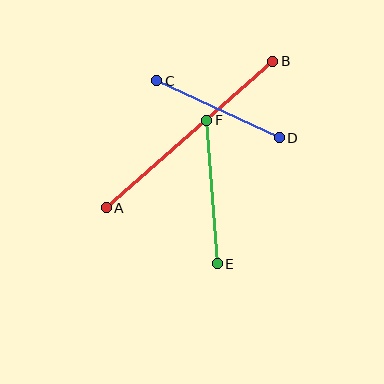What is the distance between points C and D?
The distance is approximately 135 pixels.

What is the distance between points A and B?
The distance is approximately 222 pixels.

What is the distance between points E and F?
The distance is approximately 144 pixels.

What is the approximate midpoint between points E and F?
The midpoint is at approximately (212, 192) pixels.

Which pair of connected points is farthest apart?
Points A and B are farthest apart.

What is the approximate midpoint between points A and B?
The midpoint is at approximately (190, 135) pixels.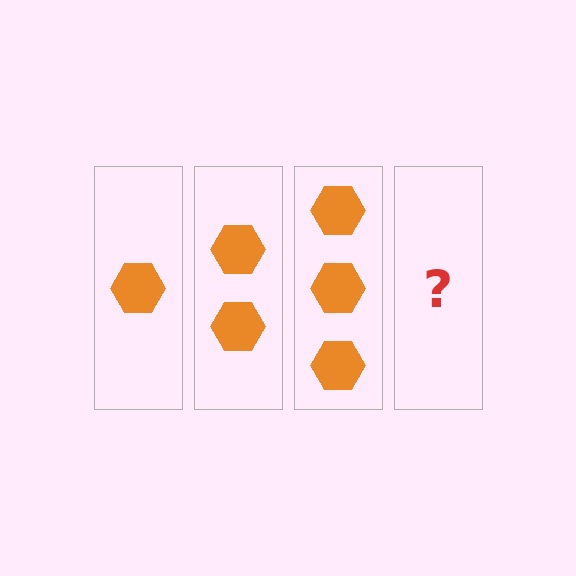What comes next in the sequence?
The next element should be 4 hexagons.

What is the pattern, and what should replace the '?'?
The pattern is that each step adds one more hexagon. The '?' should be 4 hexagons.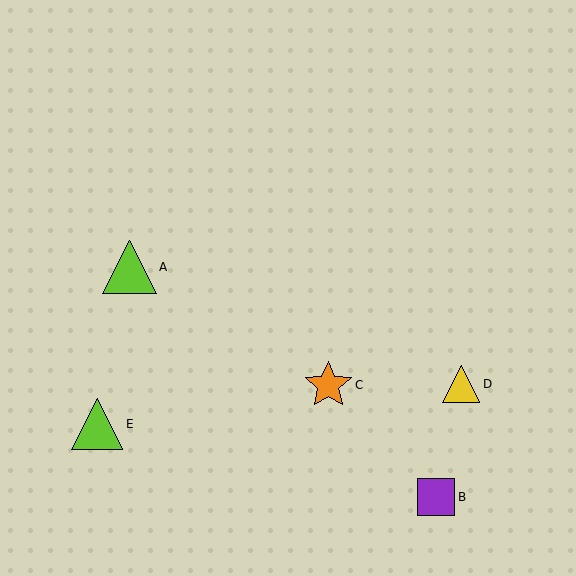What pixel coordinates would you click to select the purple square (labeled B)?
Click at (436, 497) to select the purple square B.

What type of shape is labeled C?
Shape C is an orange star.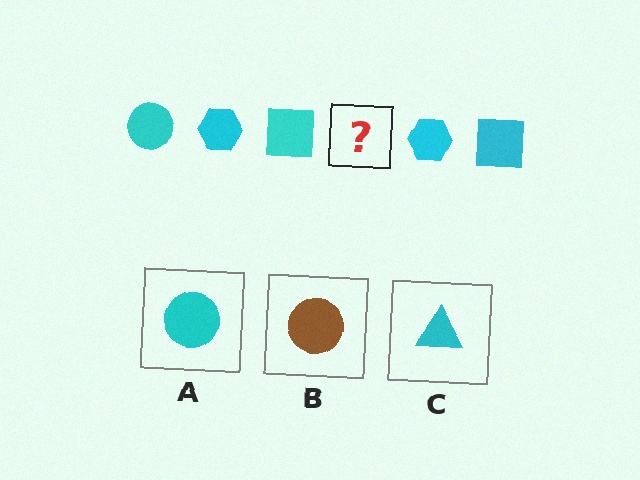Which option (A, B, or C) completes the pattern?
A.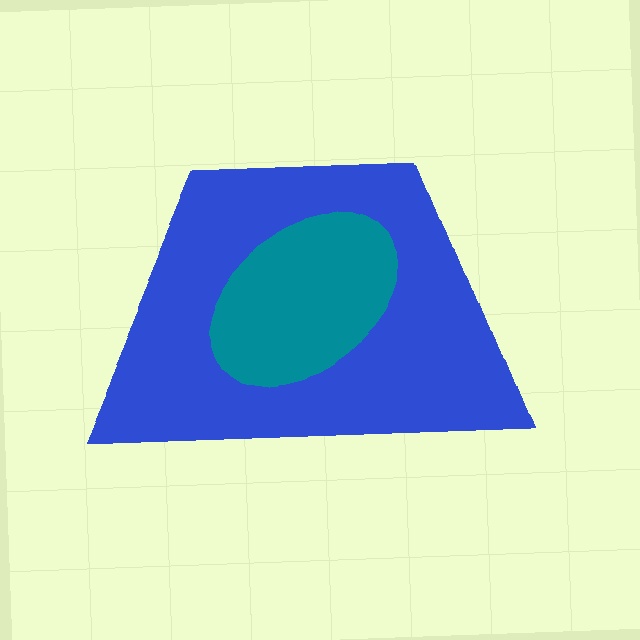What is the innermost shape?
The teal ellipse.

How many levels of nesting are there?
2.